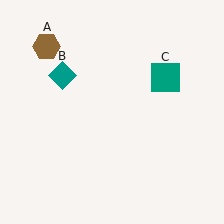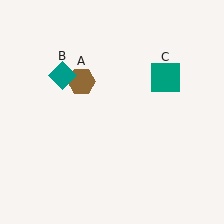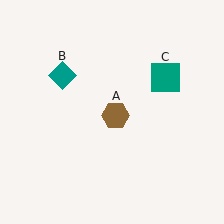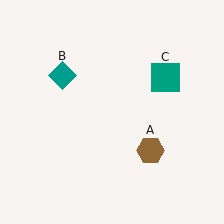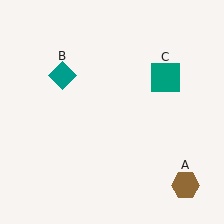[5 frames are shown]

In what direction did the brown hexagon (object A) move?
The brown hexagon (object A) moved down and to the right.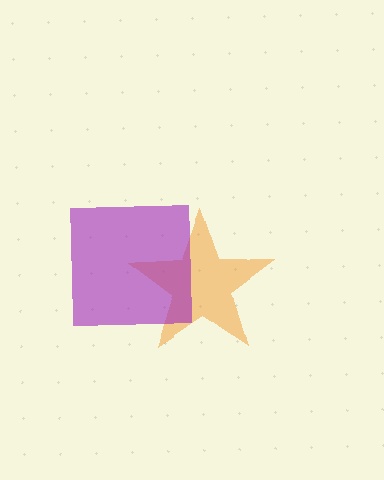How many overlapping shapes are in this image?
There are 2 overlapping shapes in the image.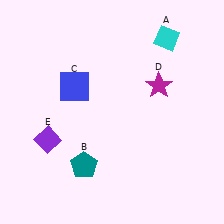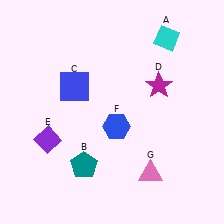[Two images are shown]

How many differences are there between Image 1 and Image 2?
There are 2 differences between the two images.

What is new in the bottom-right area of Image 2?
A pink triangle (G) was added in the bottom-right area of Image 2.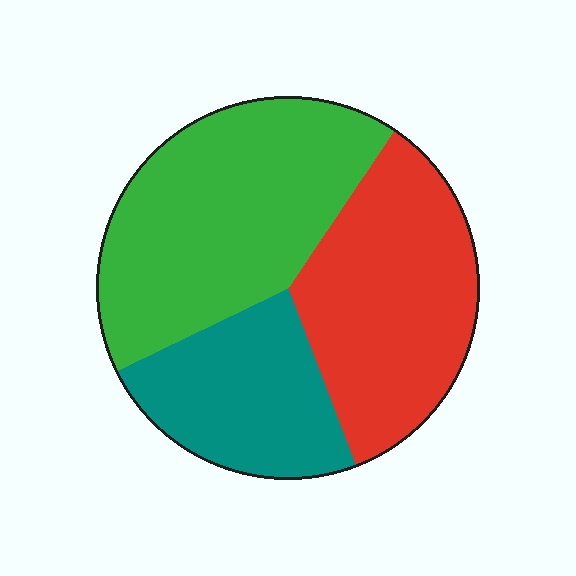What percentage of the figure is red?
Red takes up about one third (1/3) of the figure.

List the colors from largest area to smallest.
From largest to smallest: green, red, teal.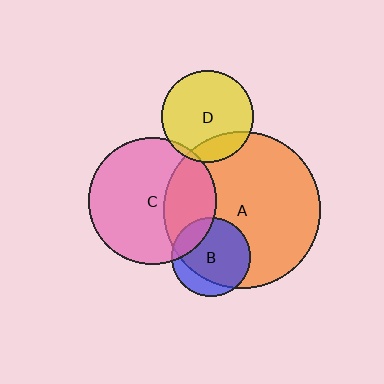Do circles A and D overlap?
Yes.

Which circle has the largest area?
Circle A (orange).